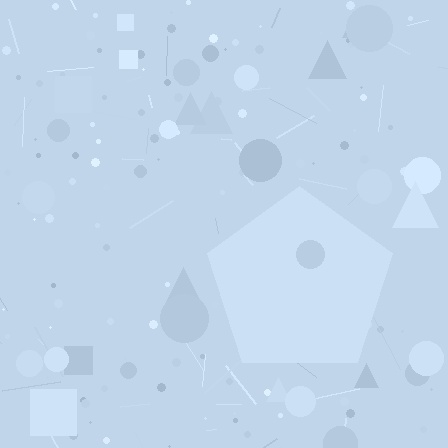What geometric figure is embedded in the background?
A pentagon is embedded in the background.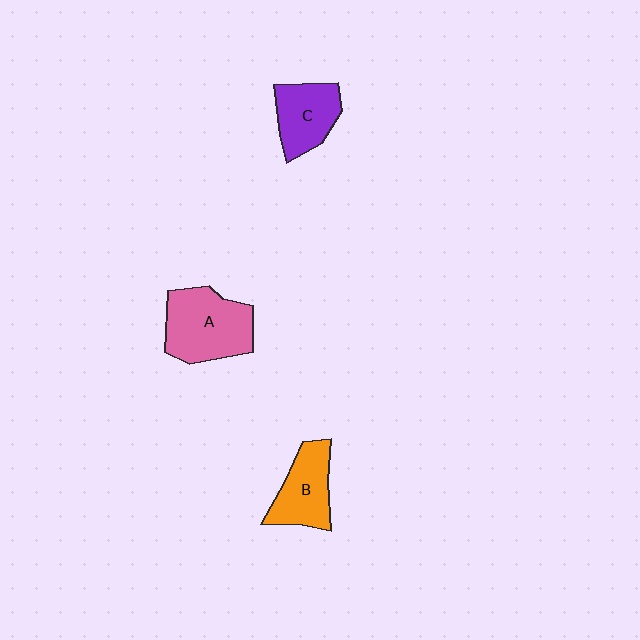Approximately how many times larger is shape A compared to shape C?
Approximately 1.4 times.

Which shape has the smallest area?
Shape C (purple).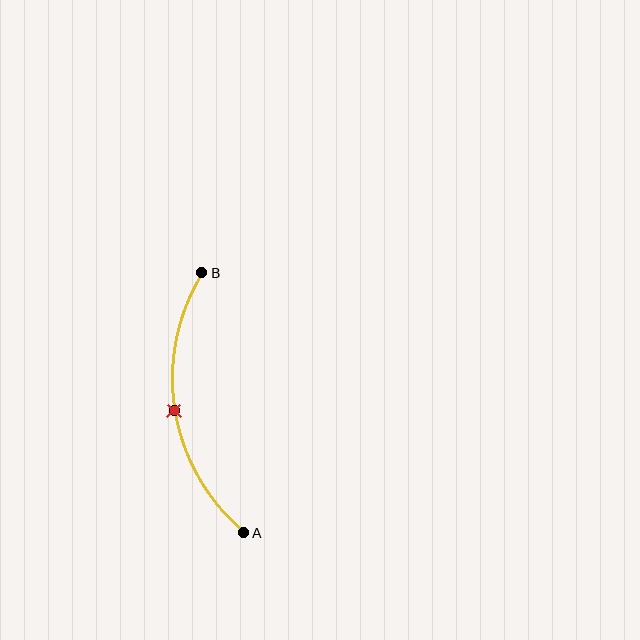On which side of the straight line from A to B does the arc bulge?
The arc bulges to the left of the straight line connecting A and B.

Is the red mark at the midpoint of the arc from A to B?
Yes. The red mark lies on the arc at equal arc-length from both A and B — it is the arc midpoint.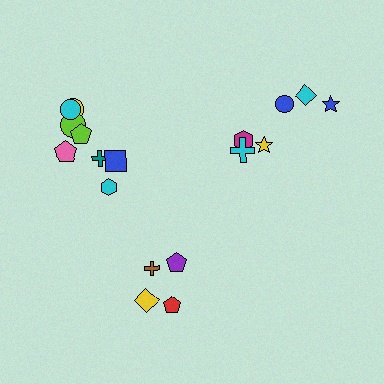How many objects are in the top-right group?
There are 6 objects.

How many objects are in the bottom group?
There are 4 objects.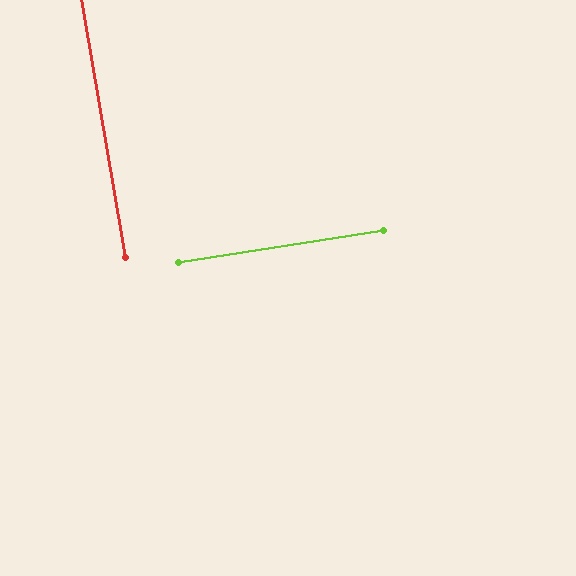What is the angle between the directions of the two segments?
Approximately 89 degrees.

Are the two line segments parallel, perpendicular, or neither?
Perpendicular — they meet at approximately 89°.